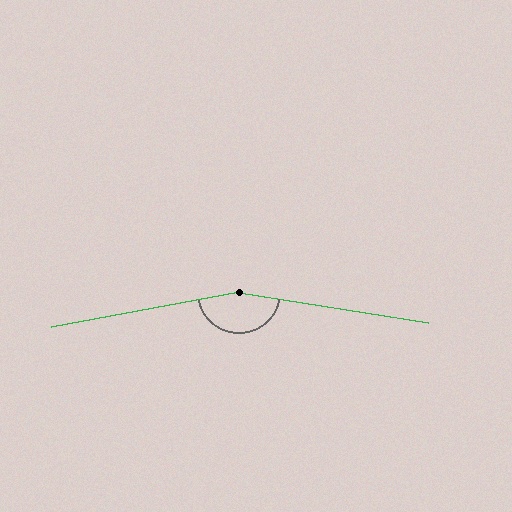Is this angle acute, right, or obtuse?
It is obtuse.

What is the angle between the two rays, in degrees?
Approximately 160 degrees.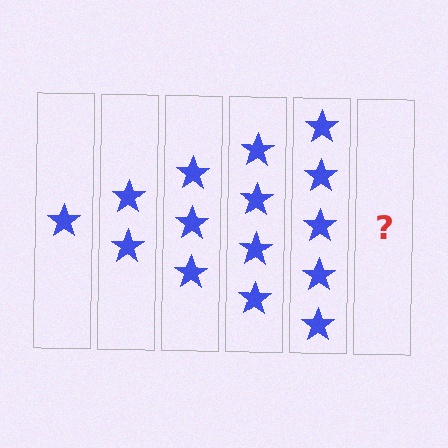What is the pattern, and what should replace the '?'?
The pattern is that each step adds one more star. The '?' should be 6 stars.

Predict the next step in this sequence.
The next step is 6 stars.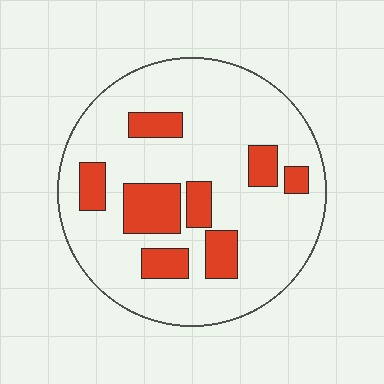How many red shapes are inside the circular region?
8.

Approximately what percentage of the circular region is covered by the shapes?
Approximately 20%.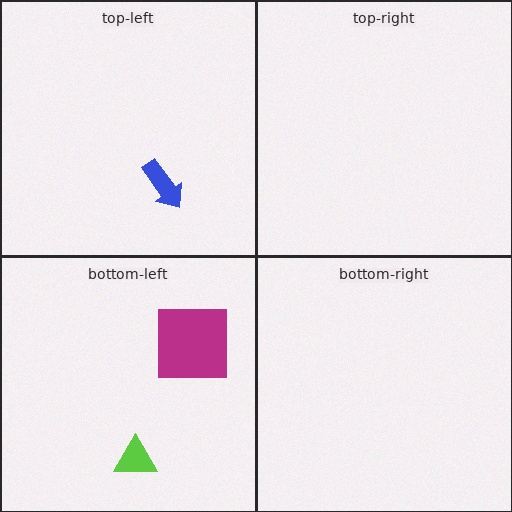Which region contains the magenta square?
The bottom-left region.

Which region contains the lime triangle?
The bottom-left region.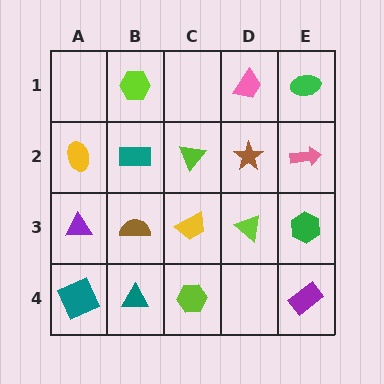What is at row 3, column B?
A brown semicircle.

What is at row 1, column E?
A green ellipse.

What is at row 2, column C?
A lime triangle.